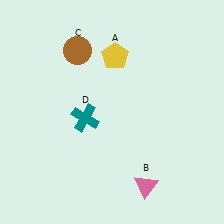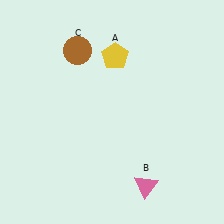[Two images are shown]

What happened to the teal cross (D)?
The teal cross (D) was removed in Image 2. It was in the bottom-left area of Image 1.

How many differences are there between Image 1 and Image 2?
There is 1 difference between the two images.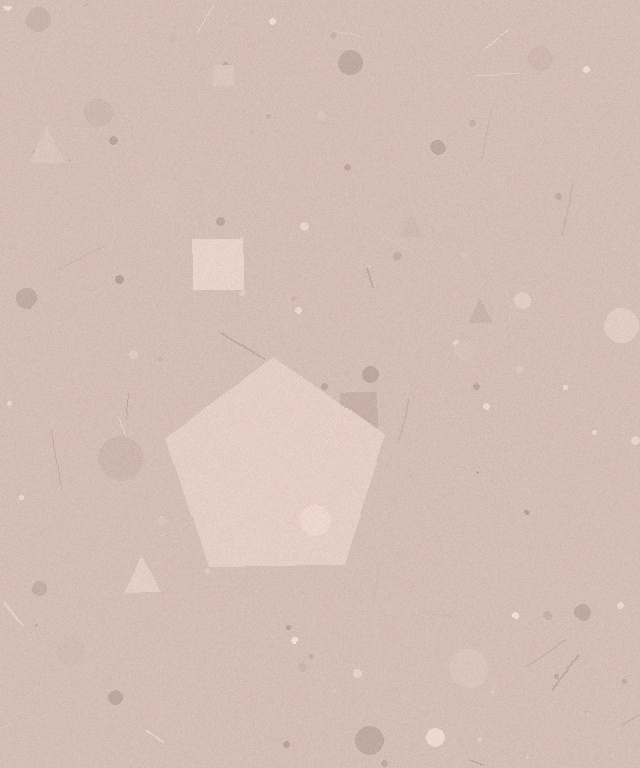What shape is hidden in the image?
A pentagon is hidden in the image.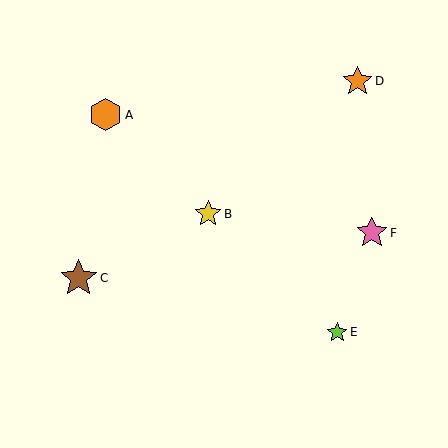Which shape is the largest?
The brown star (labeled C) is the largest.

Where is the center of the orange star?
The center of the orange star is at (357, 81).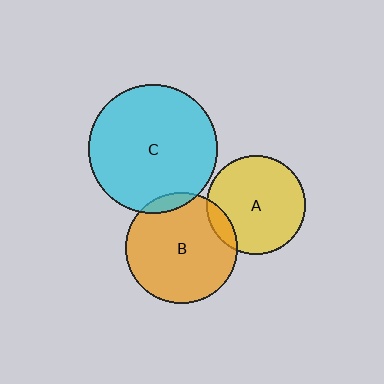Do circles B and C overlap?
Yes.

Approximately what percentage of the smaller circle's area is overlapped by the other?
Approximately 5%.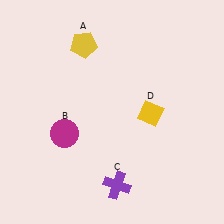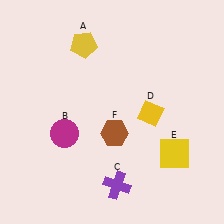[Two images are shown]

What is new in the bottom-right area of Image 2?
A brown hexagon (F) was added in the bottom-right area of Image 2.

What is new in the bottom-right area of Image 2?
A yellow square (E) was added in the bottom-right area of Image 2.